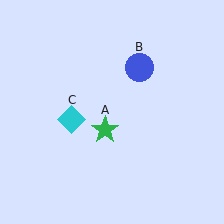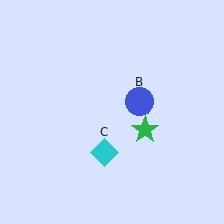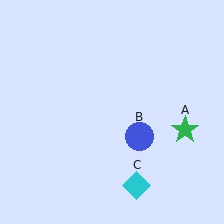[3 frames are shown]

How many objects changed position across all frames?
3 objects changed position: green star (object A), blue circle (object B), cyan diamond (object C).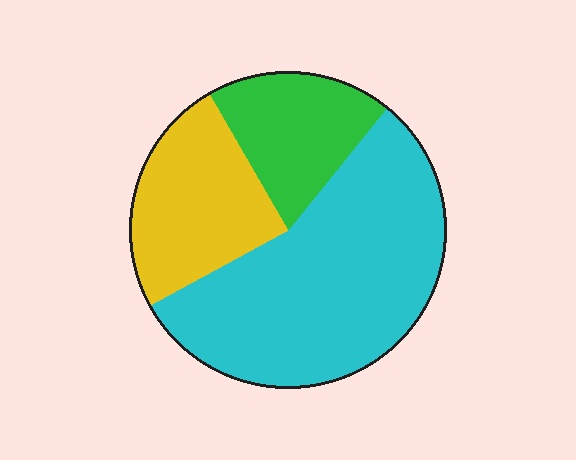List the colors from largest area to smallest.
From largest to smallest: cyan, yellow, green.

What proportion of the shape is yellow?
Yellow takes up about one quarter (1/4) of the shape.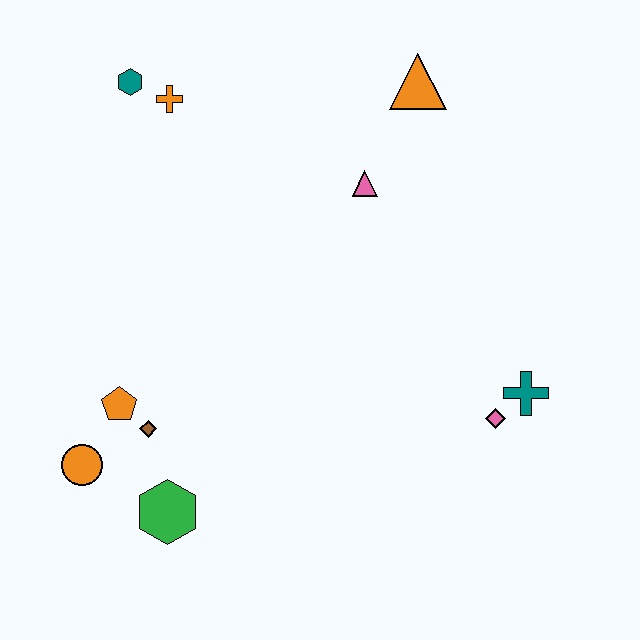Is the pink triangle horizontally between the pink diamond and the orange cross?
Yes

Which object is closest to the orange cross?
The teal hexagon is closest to the orange cross.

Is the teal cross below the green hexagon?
No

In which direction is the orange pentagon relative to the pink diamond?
The orange pentagon is to the left of the pink diamond.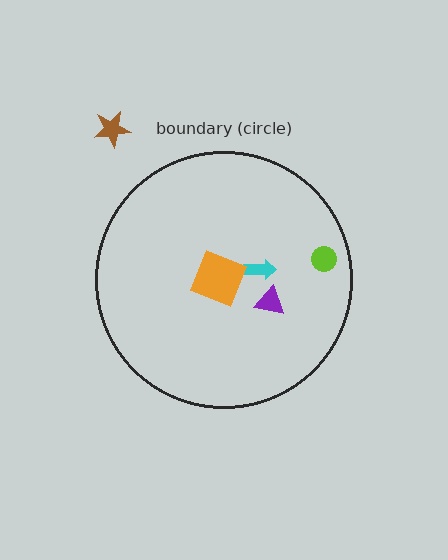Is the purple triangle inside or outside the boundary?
Inside.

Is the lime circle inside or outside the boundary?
Inside.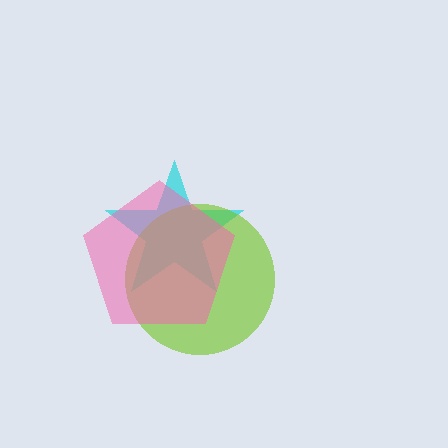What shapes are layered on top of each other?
The layered shapes are: a cyan star, a lime circle, a pink pentagon.